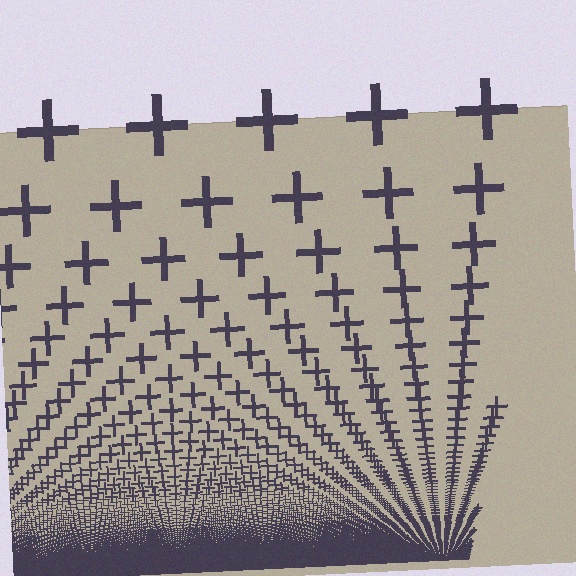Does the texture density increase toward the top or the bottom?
Density increases toward the bottom.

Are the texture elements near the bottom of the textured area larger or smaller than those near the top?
Smaller. The gradient is inverted — elements near the bottom are smaller and denser.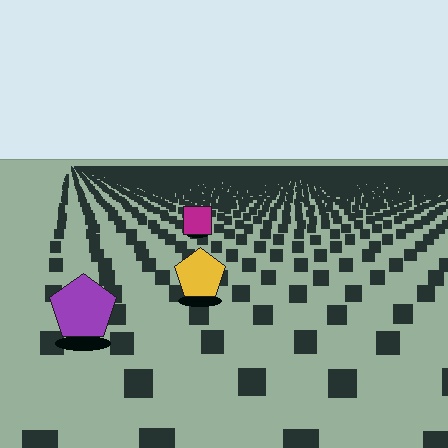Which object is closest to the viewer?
The purple pentagon is closest. The texture marks near it are larger and more spread out.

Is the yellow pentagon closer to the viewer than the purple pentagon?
No. The purple pentagon is closer — you can tell from the texture gradient: the ground texture is coarser near it.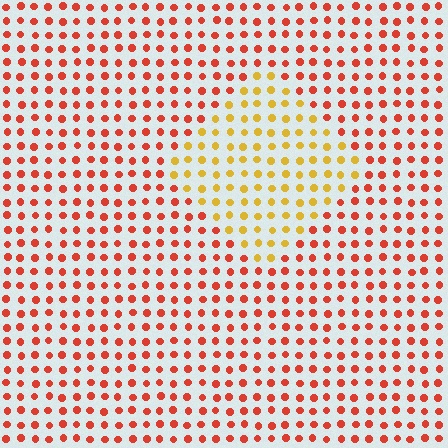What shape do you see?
I see a diamond.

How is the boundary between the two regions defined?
The boundary is defined purely by a slight shift in hue (about 42 degrees). Spacing, size, and orientation are identical on both sides.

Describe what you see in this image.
The image is filled with small red elements in a uniform arrangement. A diamond-shaped region is visible where the elements are tinted to a slightly different hue, forming a subtle color boundary.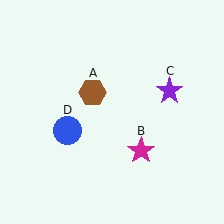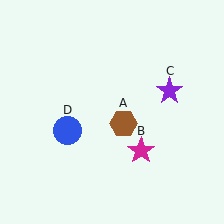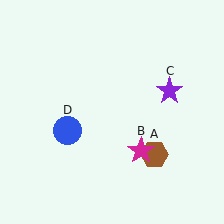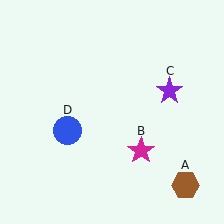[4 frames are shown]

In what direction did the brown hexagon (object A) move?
The brown hexagon (object A) moved down and to the right.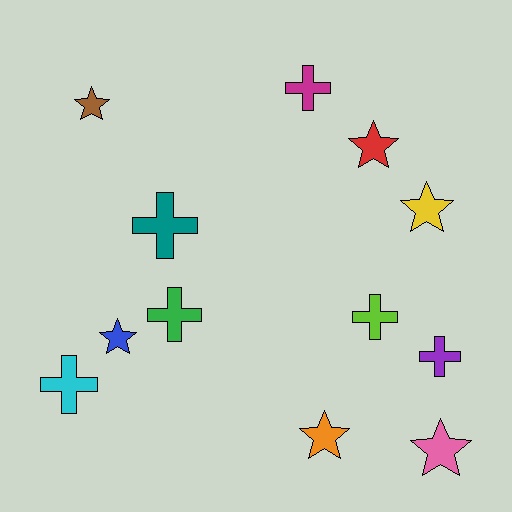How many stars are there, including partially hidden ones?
There are 6 stars.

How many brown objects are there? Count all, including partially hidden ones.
There is 1 brown object.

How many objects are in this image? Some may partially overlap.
There are 12 objects.